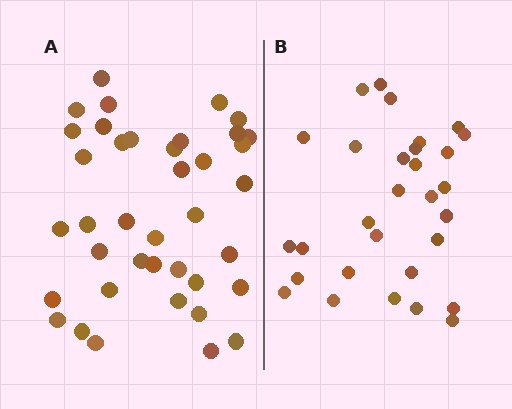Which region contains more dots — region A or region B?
Region A (the left region) has more dots.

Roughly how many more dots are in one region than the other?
Region A has roughly 8 or so more dots than region B.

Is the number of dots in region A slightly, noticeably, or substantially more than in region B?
Region A has noticeably more, but not dramatically so. The ratio is roughly 1.3 to 1.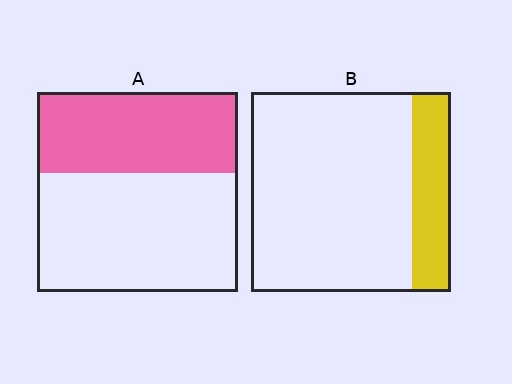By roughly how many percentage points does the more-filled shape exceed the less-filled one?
By roughly 20 percentage points (A over B).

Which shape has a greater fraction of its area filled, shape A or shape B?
Shape A.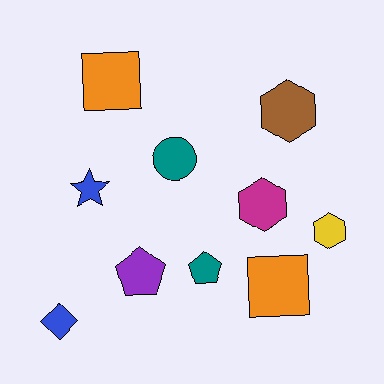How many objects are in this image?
There are 10 objects.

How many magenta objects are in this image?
There is 1 magenta object.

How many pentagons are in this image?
There are 2 pentagons.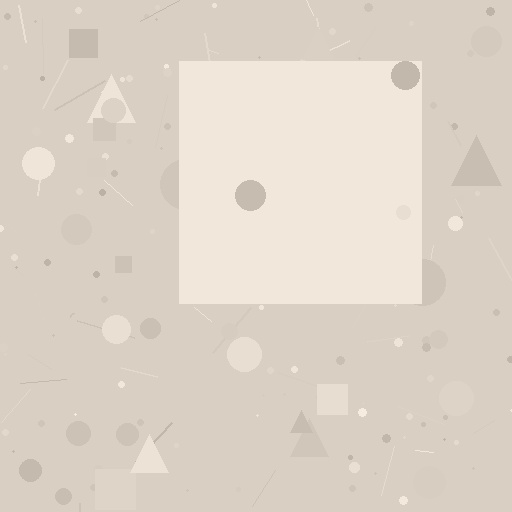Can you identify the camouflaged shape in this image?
The camouflaged shape is a square.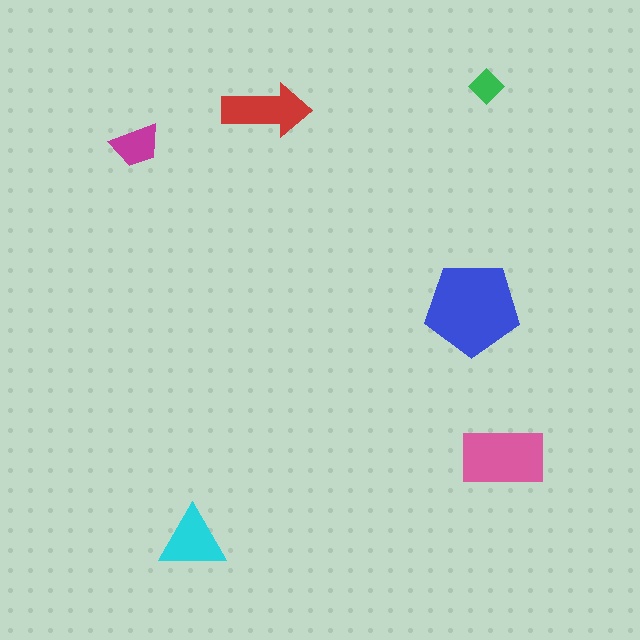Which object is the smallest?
The green diamond.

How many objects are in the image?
There are 6 objects in the image.